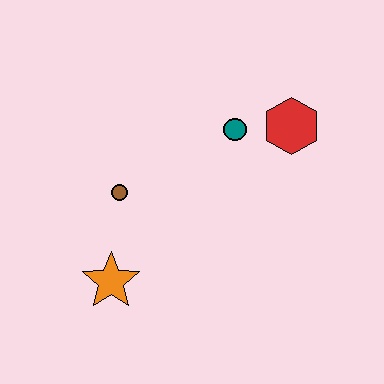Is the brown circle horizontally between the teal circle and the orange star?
Yes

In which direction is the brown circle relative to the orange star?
The brown circle is above the orange star.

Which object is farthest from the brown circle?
The red hexagon is farthest from the brown circle.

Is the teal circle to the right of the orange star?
Yes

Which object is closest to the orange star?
The brown circle is closest to the orange star.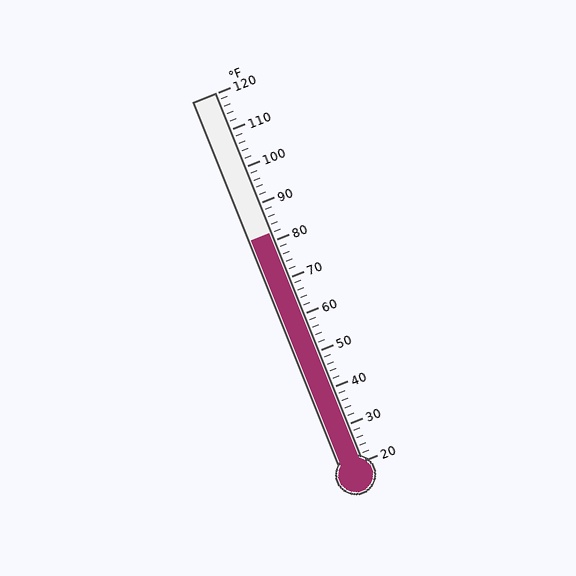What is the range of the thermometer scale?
The thermometer scale ranges from 20°F to 120°F.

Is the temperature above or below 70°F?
The temperature is above 70°F.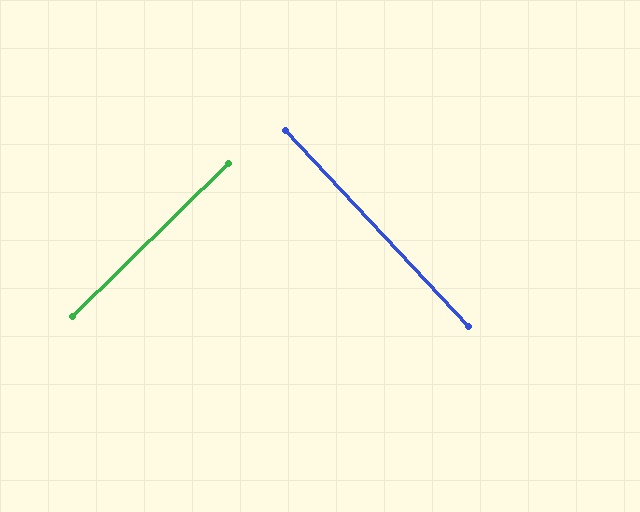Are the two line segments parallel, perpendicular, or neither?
Perpendicular — they meet at approximately 89°.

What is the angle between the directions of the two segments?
Approximately 89 degrees.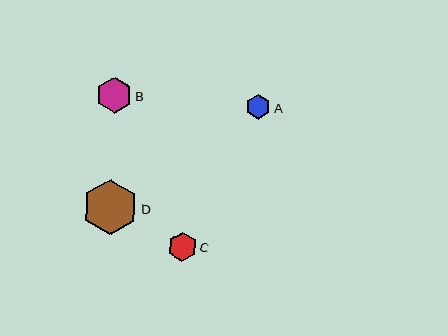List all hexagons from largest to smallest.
From largest to smallest: D, B, C, A.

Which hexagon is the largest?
Hexagon D is the largest with a size of approximately 55 pixels.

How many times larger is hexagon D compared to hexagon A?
Hexagon D is approximately 2.3 times the size of hexagon A.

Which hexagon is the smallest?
Hexagon A is the smallest with a size of approximately 25 pixels.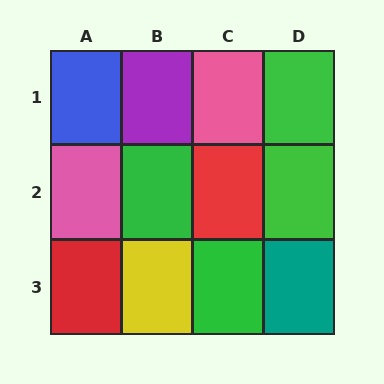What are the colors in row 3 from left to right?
Red, yellow, green, teal.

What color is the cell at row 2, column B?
Green.